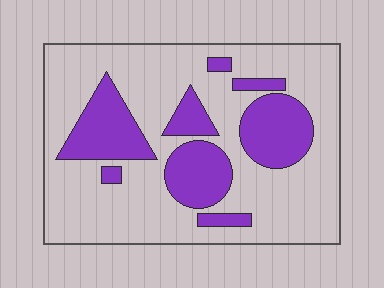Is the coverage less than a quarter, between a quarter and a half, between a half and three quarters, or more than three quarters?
Between a quarter and a half.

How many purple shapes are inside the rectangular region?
8.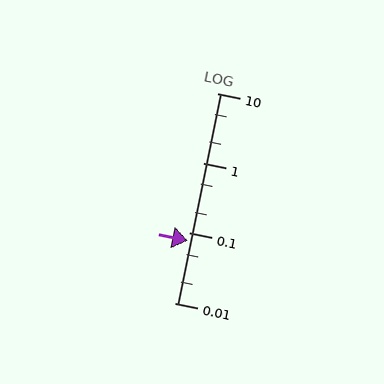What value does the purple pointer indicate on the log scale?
The pointer indicates approximately 0.077.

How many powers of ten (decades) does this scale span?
The scale spans 3 decades, from 0.01 to 10.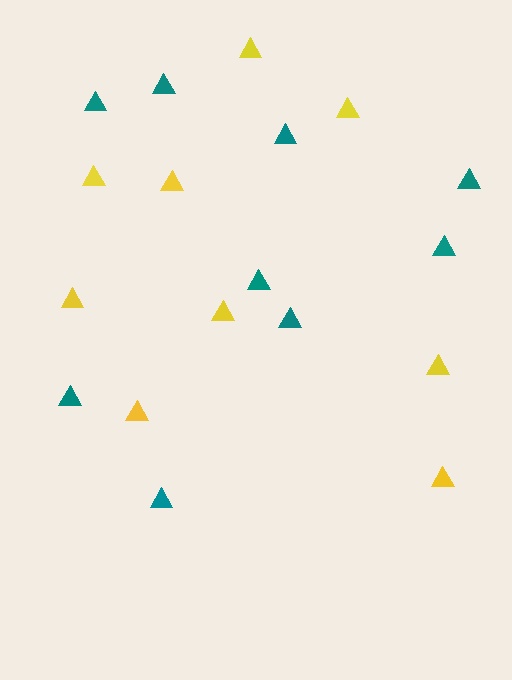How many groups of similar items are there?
There are 2 groups: one group of teal triangles (9) and one group of yellow triangles (9).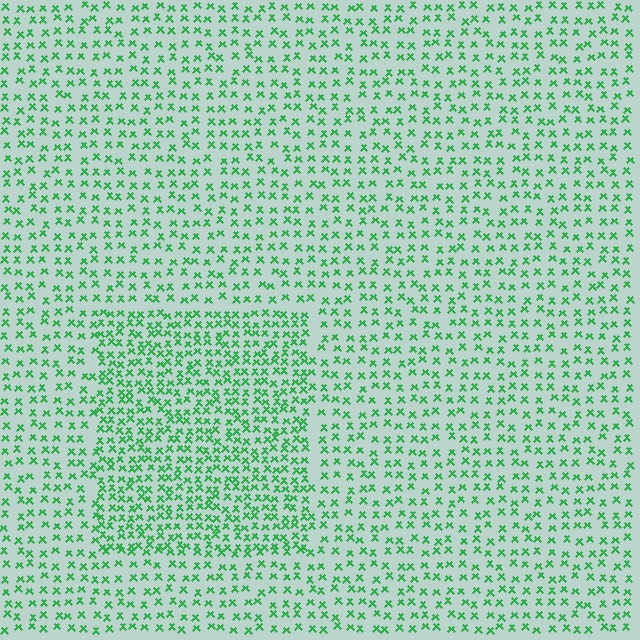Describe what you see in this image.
The image contains small green elements arranged at two different densities. A rectangle-shaped region is visible where the elements are more densely packed than the surrounding area.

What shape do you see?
I see a rectangle.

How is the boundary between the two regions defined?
The boundary is defined by a change in element density (approximately 1.7x ratio). All elements are the same color, size, and shape.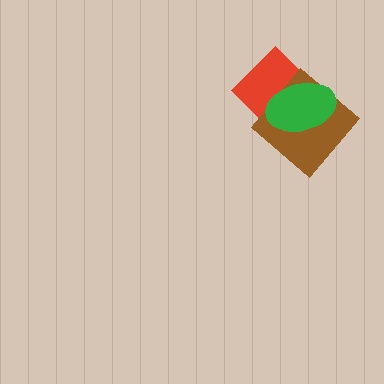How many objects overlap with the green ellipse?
2 objects overlap with the green ellipse.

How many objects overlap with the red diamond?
2 objects overlap with the red diamond.